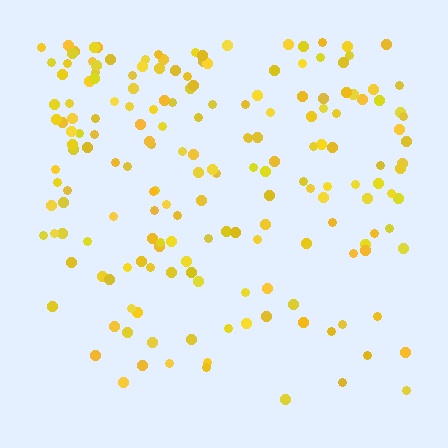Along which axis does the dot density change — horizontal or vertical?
Vertical.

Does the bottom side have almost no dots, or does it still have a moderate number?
Still a moderate number, just noticeably fewer than the top.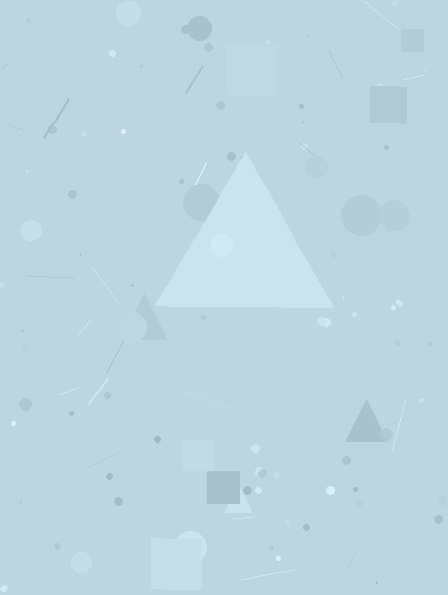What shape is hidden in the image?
A triangle is hidden in the image.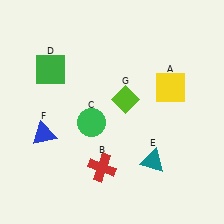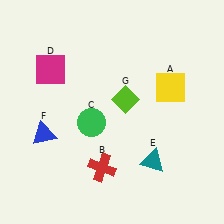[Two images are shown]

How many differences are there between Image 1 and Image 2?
There is 1 difference between the two images.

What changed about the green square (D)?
In Image 1, D is green. In Image 2, it changed to magenta.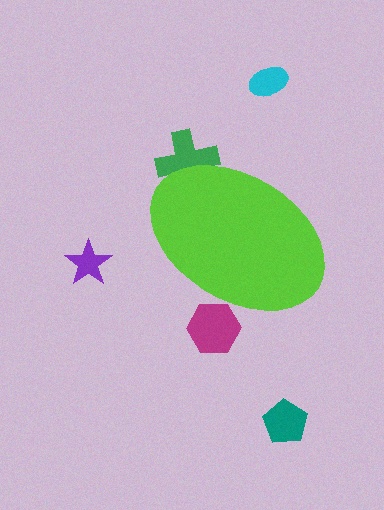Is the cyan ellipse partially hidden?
No, the cyan ellipse is fully visible.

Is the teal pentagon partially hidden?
No, the teal pentagon is fully visible.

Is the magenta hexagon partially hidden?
Yes, the magenta hexagon is partially hidden behind the lime ellipse.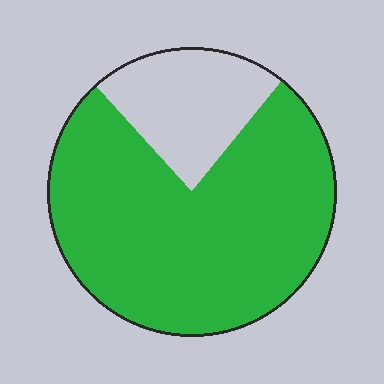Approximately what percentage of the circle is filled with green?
Approximately 80%.